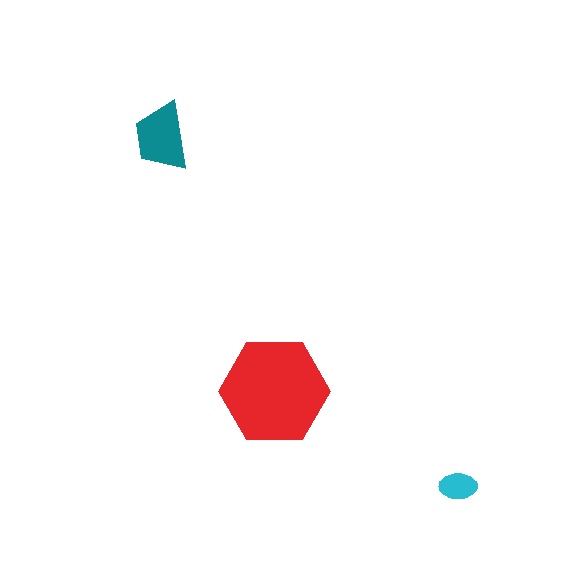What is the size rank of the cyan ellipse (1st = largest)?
3rd.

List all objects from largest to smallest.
The red hexagon, the teal trapezoid, the cyan ellipse.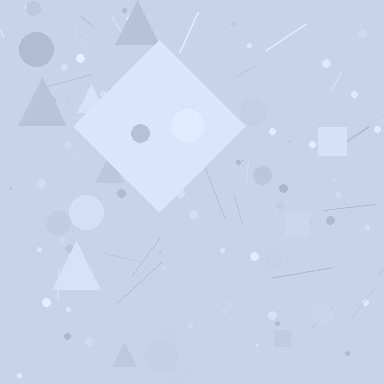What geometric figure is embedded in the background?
A diamond is embedded in the background.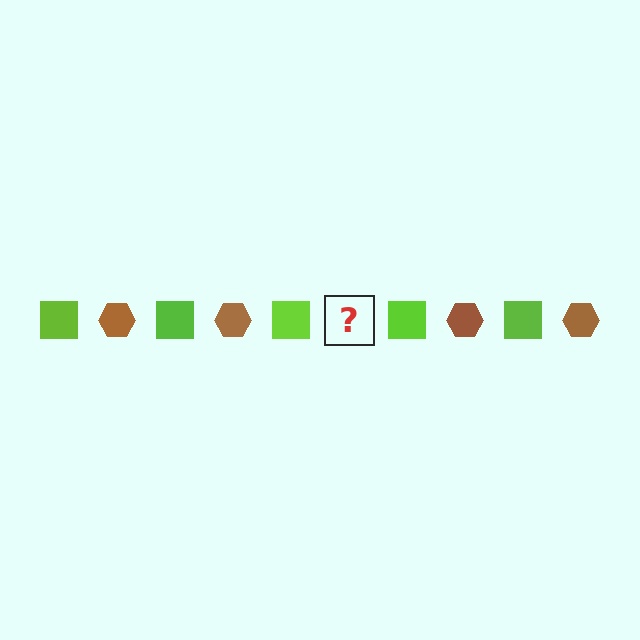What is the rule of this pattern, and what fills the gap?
The rule is that the pattern alternates between lime square and brown hexagon. The gap should be filled with a brown hexagon.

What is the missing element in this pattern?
The missing element is a brown hexagon.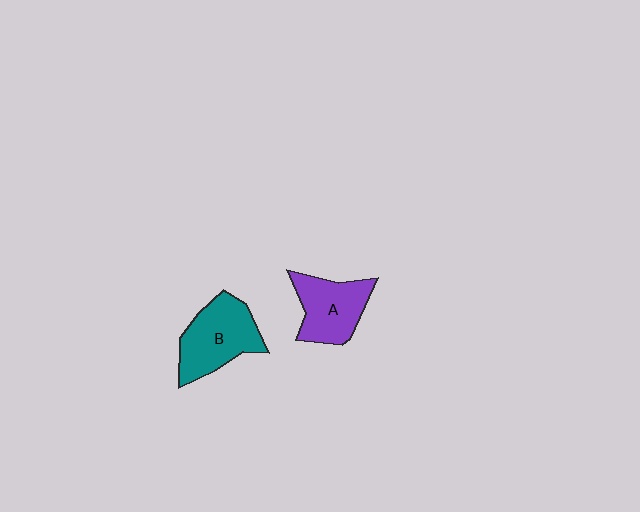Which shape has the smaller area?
Shape A (purple).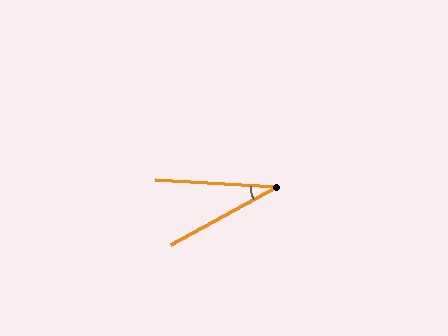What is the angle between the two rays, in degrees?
Approximately 32 degrees.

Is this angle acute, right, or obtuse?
It is acute.